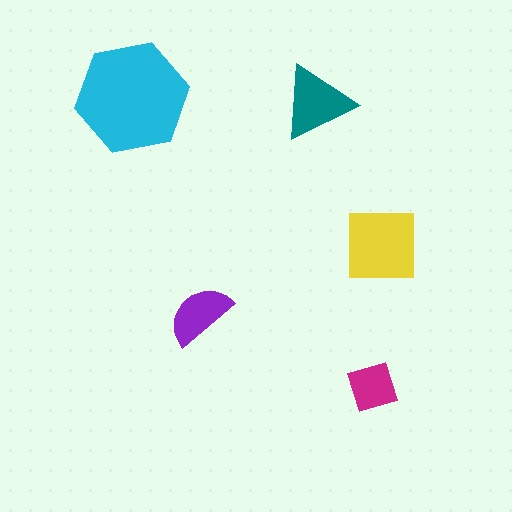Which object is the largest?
The cyan hexagon.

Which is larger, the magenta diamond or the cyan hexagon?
The cyan hexagon.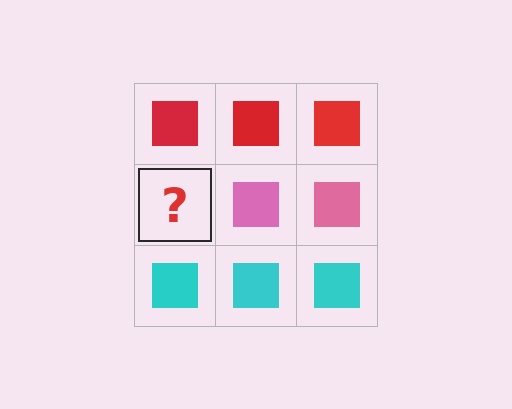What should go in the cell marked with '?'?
The missing cell should contain a pink square.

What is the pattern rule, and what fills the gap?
The rule is that each row has a consistent color. The gap should be filled with a pink square.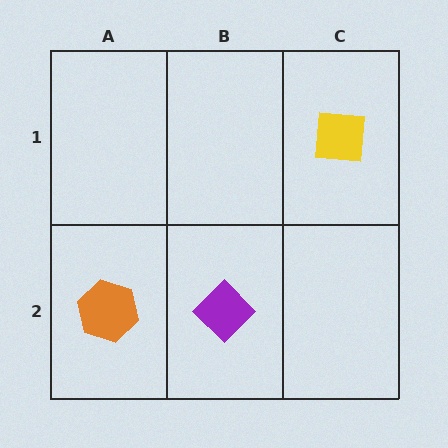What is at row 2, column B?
A purple diamond.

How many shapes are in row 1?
1 shape.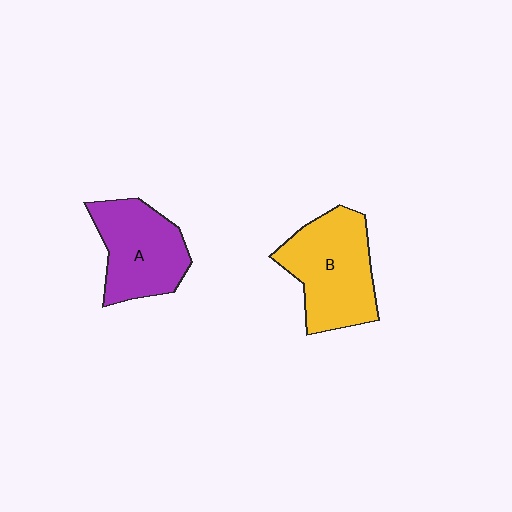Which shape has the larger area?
Shape B (yellow).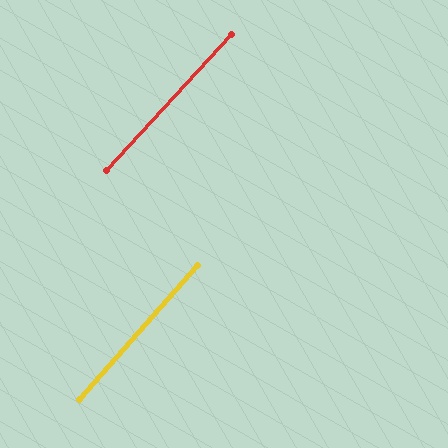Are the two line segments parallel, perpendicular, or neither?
Parallel — their directions differ by only 1.0°.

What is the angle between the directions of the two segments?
Approximately 1 degree.